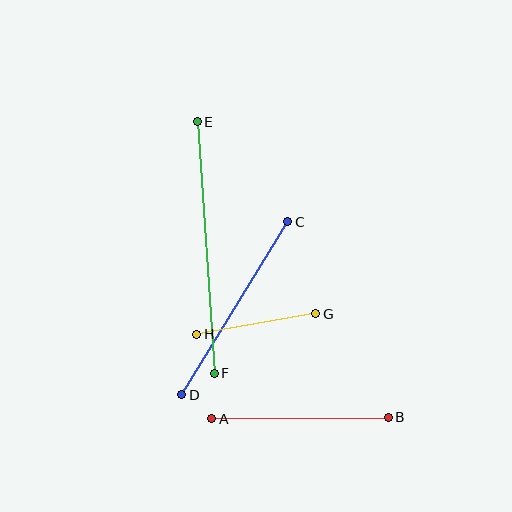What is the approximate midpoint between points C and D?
The midpoint is at approximately (235, 308) pixels.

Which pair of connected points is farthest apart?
Points E and F are farthest apart.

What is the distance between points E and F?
The distance is approximately 252 pixels.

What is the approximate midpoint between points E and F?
The midpoint is at approximately (206, 247) pixels.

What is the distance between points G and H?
The distance is approximately 121 pixels.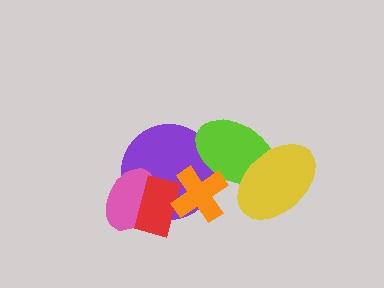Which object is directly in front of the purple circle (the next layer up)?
The lime ellipse is directly in front of the purple circle.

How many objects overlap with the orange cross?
3 objects overlap with the orange cross.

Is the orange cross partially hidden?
No, no other shape covers it.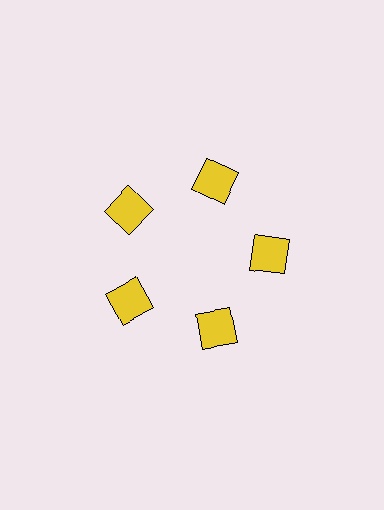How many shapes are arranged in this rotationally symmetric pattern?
There are 5 shapes, arranged in 5 groups of 1.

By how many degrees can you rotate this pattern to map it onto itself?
The pattern maps onto itself every 72 degrees of rotation.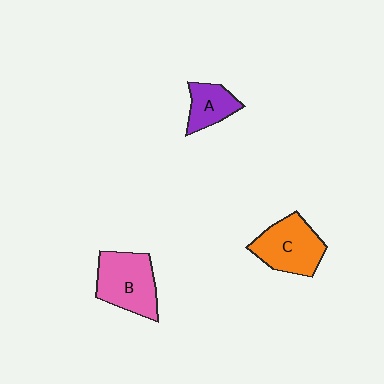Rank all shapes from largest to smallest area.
From largest to smallest: B (pink), C (orange), A (purple).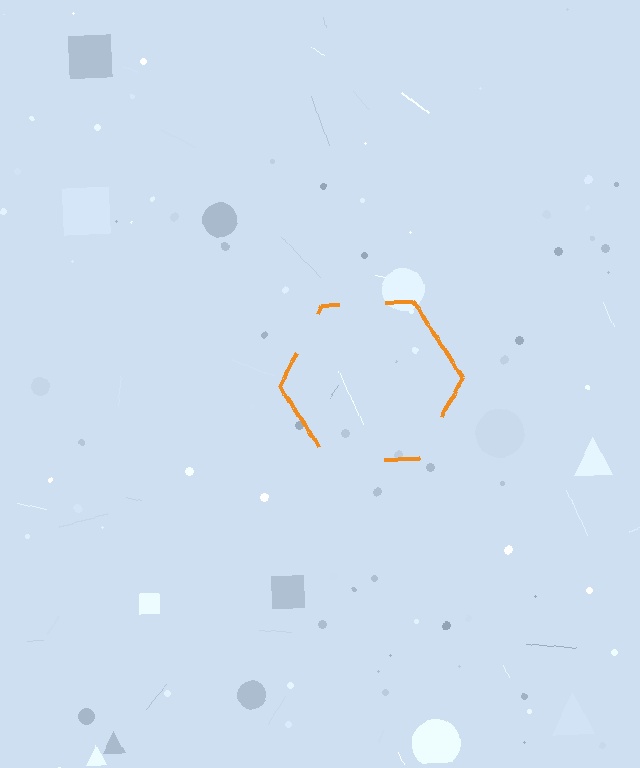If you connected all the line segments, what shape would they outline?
They would outline a hexagon.